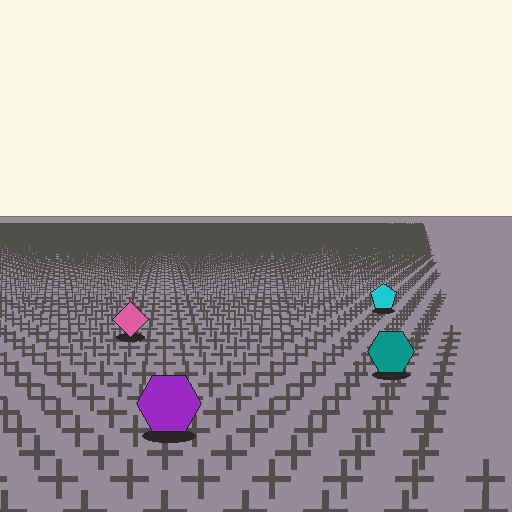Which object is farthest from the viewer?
The cyan pentagon is farthest from the viewer. It appears smaller and the ground texture around it is denser.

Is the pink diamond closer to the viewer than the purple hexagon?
No. The purple hexagon is closer — you can tell from the texture gradient: the ground texture is coarser near it.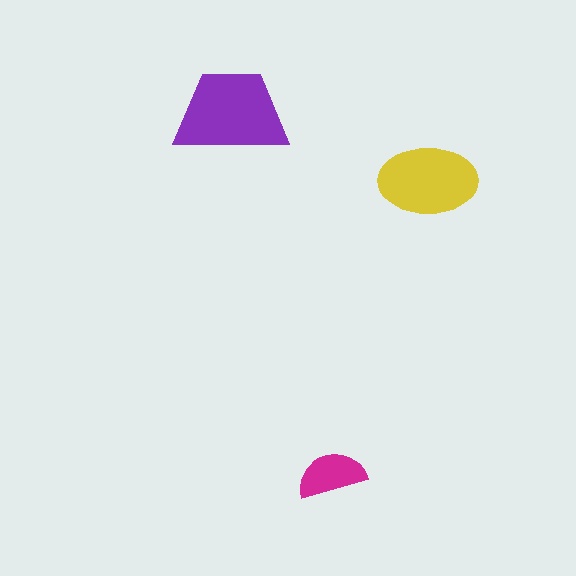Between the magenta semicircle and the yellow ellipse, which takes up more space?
The yellow ellipse.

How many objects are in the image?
There are 3 objects in the image.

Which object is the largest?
The purple trapezoid.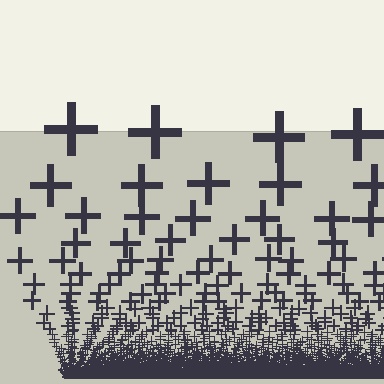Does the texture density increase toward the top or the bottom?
Density increases toward the bottom.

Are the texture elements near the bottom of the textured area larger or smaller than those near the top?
Smaller. The gradient is inverted — elements near the bottom are smaller and denser.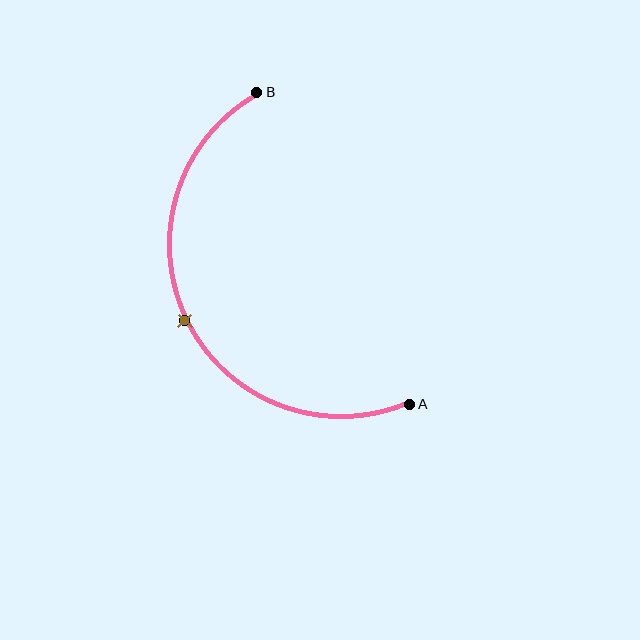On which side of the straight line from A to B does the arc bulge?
The arc bulges to the left of the straight line connecting A and B.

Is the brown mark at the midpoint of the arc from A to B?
Yes. The brown mark lies on the arc at equal arc-length from both A and B — it is the arc midpoint.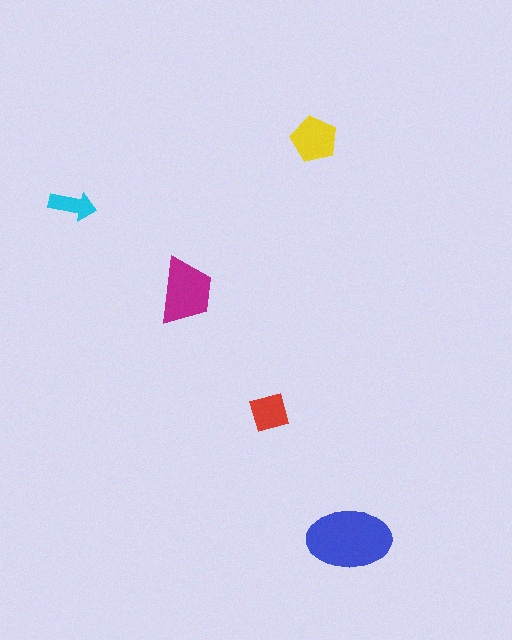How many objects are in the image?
There are 5 objects in the image.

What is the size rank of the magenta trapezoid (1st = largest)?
2nd.